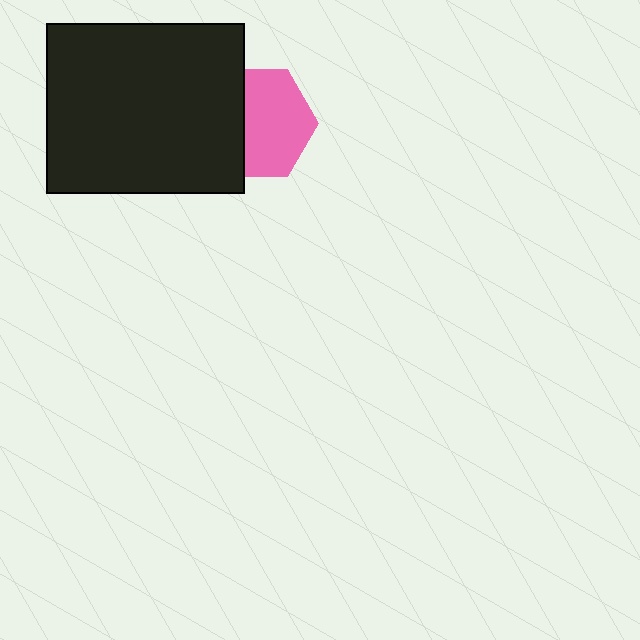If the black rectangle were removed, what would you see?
You would see the complete pink hexagon.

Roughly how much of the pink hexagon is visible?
About half of it is visible (roughly 62%).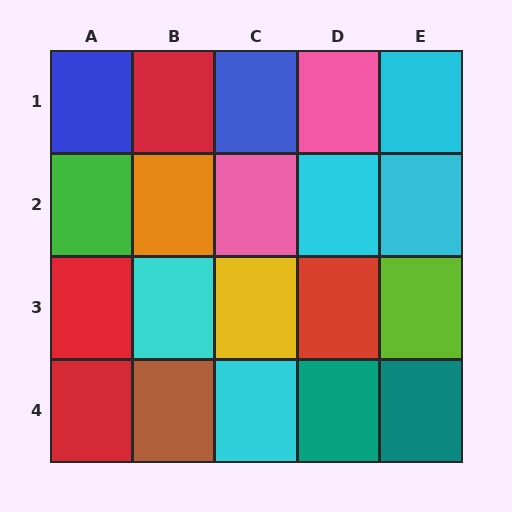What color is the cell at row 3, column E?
Lime.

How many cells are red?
4 cells are red.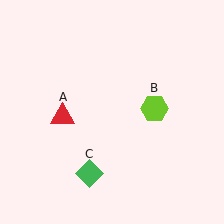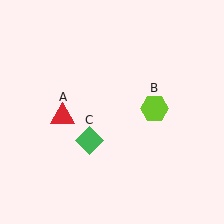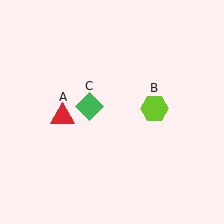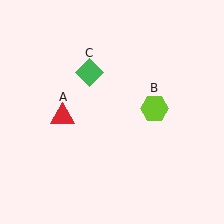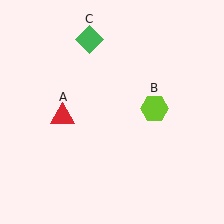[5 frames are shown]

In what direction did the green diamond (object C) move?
The green diamond (object C) moved up.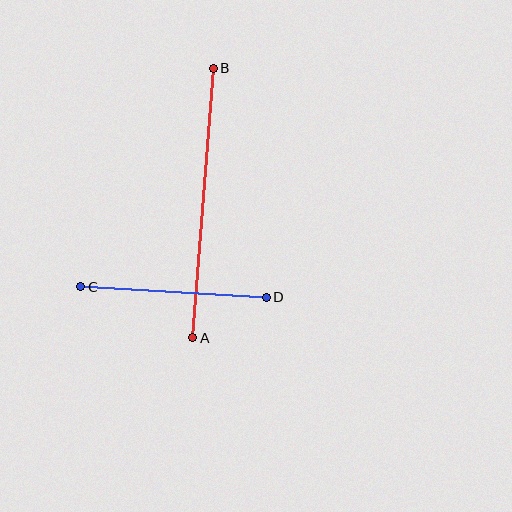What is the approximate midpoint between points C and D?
The midpoint is at approximately (174, 292) pixels.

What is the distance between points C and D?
The distance is approximately 186 pixels.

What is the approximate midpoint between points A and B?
The midpoint is at approximately (203, 203) pixels.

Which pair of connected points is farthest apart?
Points A and B are farthest apart.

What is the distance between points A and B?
The distance is approximately 270 pixels.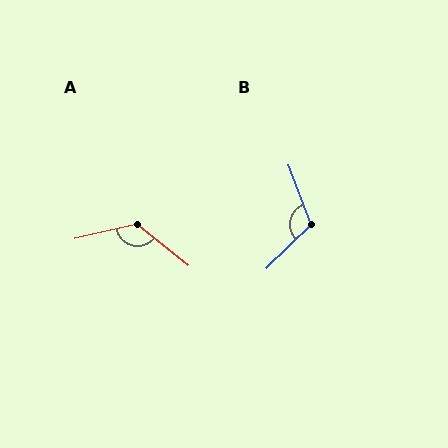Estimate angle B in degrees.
Approximately 114 degrees.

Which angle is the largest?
A, at approximately 129 degrees.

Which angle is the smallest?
B, at approximately 114 degrees.